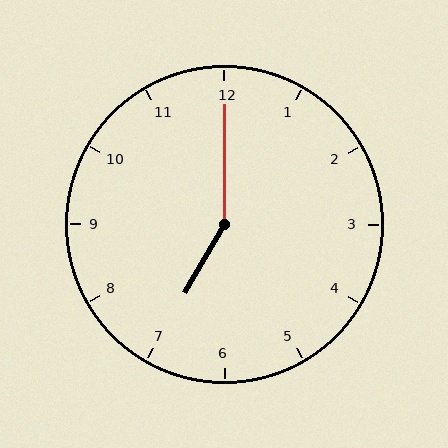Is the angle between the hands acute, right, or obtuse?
It is obtuse.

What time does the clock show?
7:00.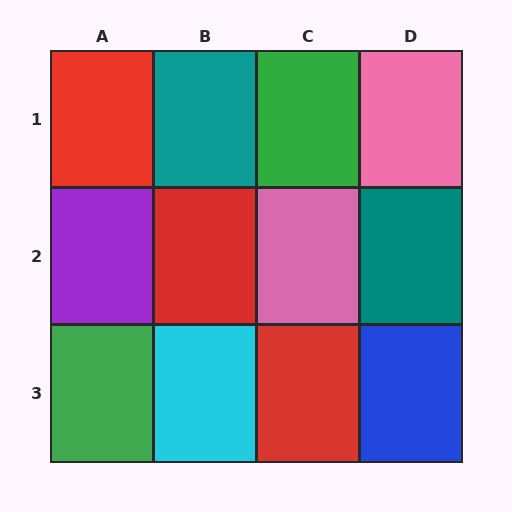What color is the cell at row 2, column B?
Red.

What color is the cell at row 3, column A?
Green.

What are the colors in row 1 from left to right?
Red, teal, green, pink.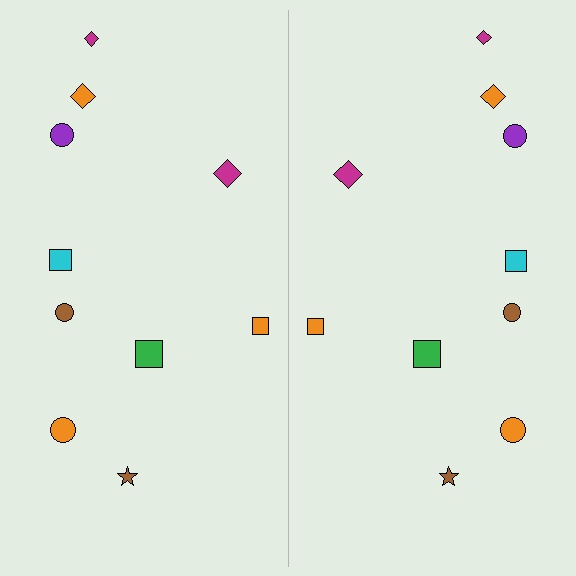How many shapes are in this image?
There are 20 shapes in this image.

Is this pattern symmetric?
Yes, this pattern has bilateral (reflection) symmetry.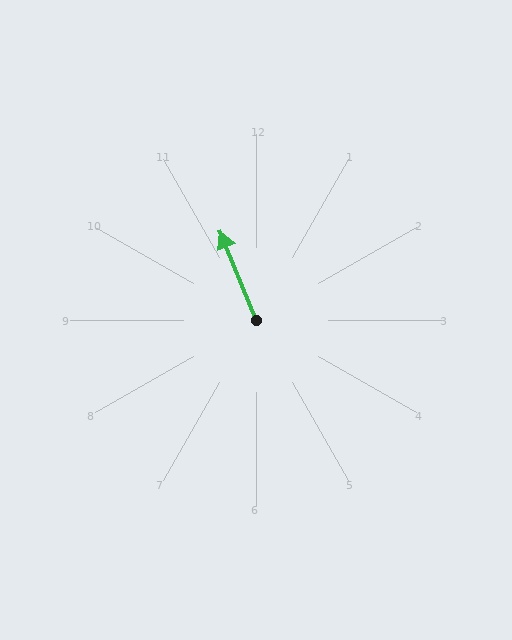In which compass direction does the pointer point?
North.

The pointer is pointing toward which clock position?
Roughly 11 o'clock.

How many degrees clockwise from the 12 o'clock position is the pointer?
Approximately 338 degrees.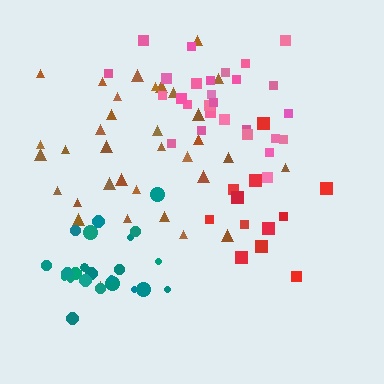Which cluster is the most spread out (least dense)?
Red.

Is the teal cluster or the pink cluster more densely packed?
Teal.